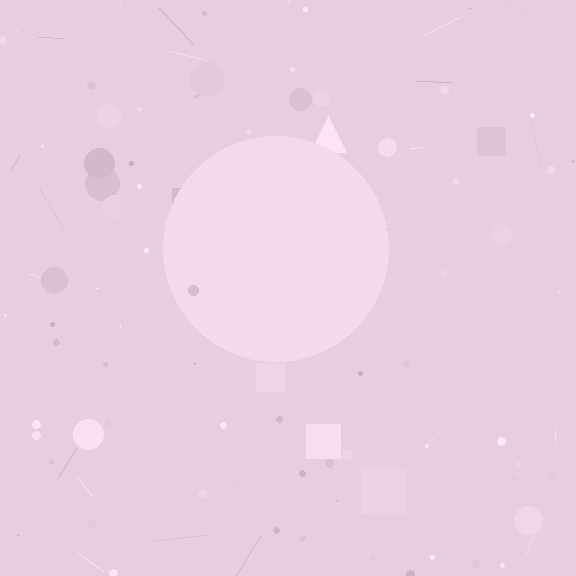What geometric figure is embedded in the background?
A circle is embedded in the background.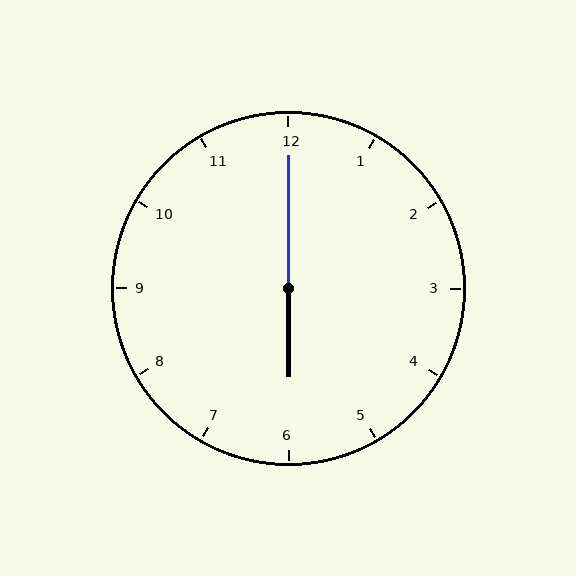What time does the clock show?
6:00.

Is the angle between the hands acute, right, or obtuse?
It is obtuse.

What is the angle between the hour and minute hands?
Approximately 180 degrees.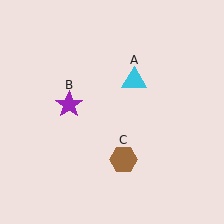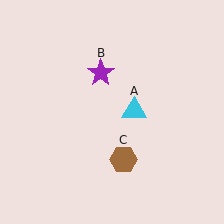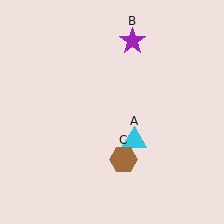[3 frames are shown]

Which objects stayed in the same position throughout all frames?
Brown hexagon (object C) remained stationary.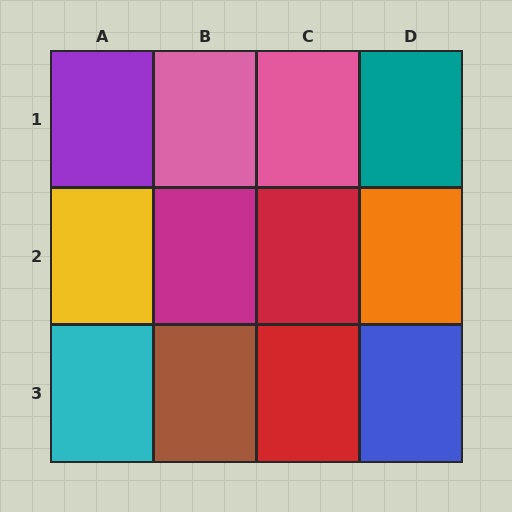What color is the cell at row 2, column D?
Orange.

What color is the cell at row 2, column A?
Yellow.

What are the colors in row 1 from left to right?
Purple, pink, pink, teal.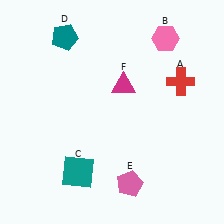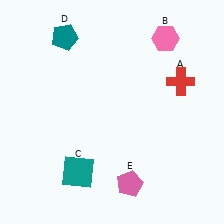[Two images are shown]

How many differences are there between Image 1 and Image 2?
There is 1 difference between the two images.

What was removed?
The magenta triangle (F) was removed in Image 2.